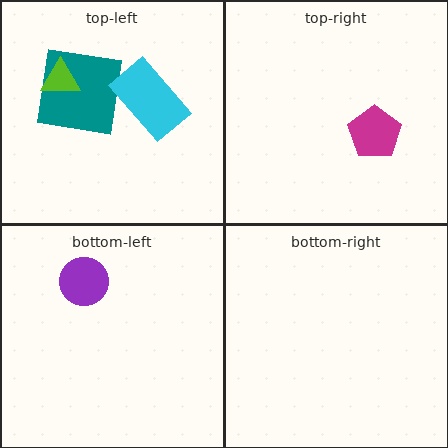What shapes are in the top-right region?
The magenta pentagon.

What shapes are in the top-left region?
The teal square, the cyan rectangle, the lime triangle.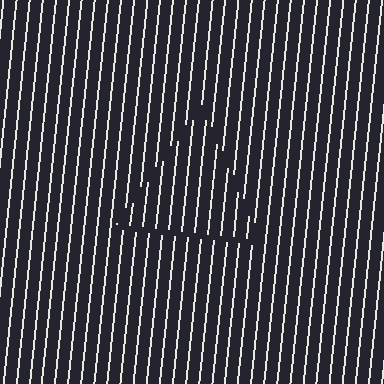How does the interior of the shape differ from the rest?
The interior of the shape contains the same grating, shifted by half a period — the contour is defined by the phase discontinuity where line-ends from the inner and outer gratings abut.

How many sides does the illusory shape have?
3 sides — the line-ends trace a triangle.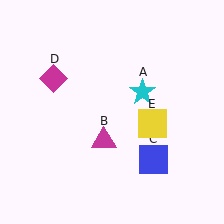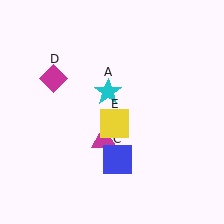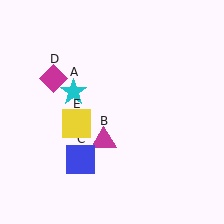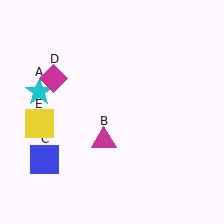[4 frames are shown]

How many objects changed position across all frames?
3 objects changed position: cyan star (object A), blue square (object C), yellow square (object E).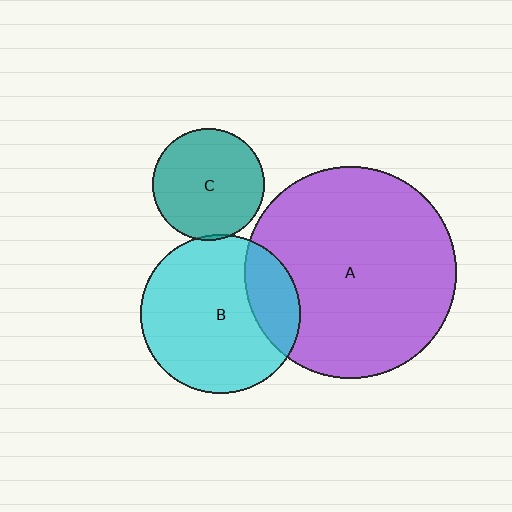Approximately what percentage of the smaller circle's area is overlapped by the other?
Approximately 5%.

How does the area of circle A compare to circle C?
Approximately 3.6 times.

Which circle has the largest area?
Circle A (purple).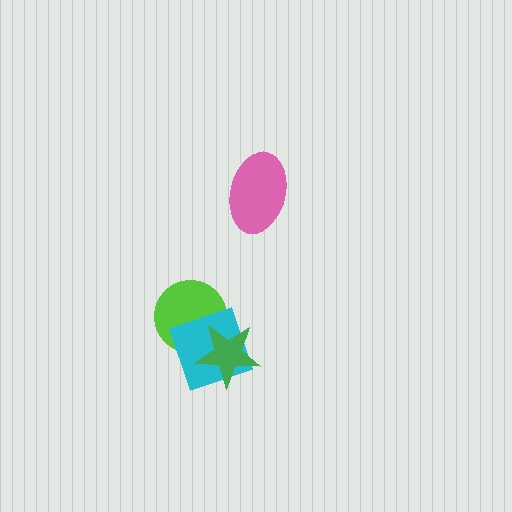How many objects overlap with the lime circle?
2 objects overlap with the lime circle.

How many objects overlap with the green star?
2 objects overlap with the green star.